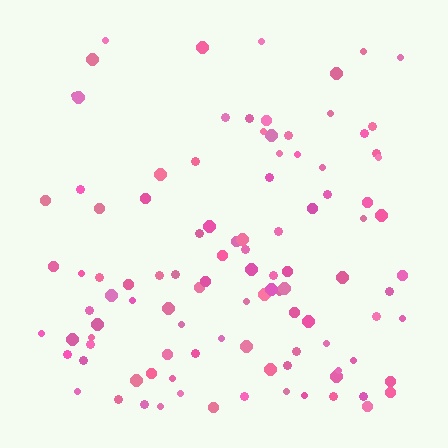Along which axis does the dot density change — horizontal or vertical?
Vertical.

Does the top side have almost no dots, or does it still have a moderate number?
Still a moderate number, just noticeably fewer than the bottom.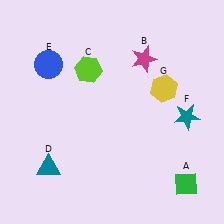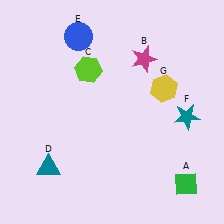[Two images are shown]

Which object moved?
The blue circle (E) moved right.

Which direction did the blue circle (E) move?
The blue circle (E) moved right.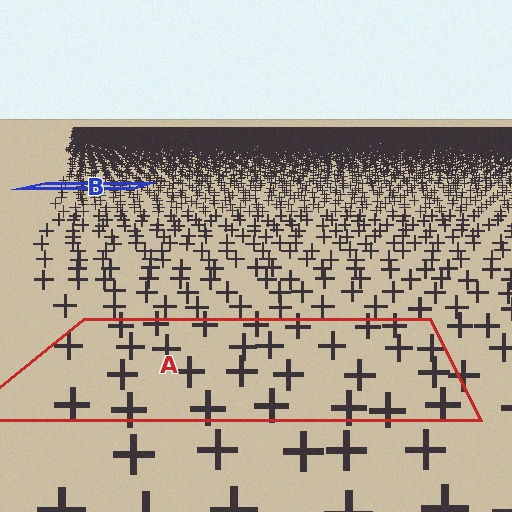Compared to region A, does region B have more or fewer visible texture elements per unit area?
Region B has more texture elements per unit area — they are packed more densely because it is farther away.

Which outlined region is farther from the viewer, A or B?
Region B is farther from the viewer — the texture elements inside it appear smaller and more densely packed.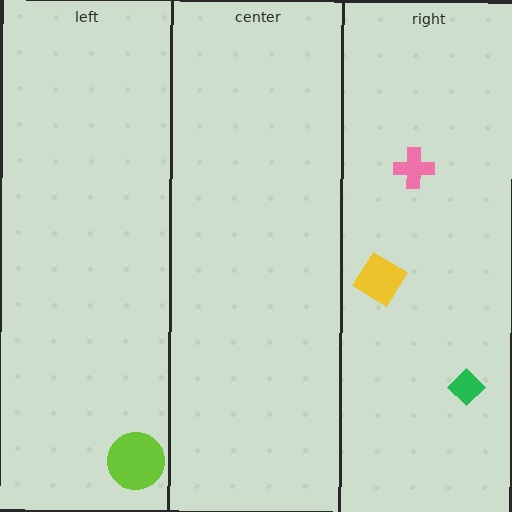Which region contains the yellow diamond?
The right region.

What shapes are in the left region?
The lime circle.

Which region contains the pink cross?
The right region.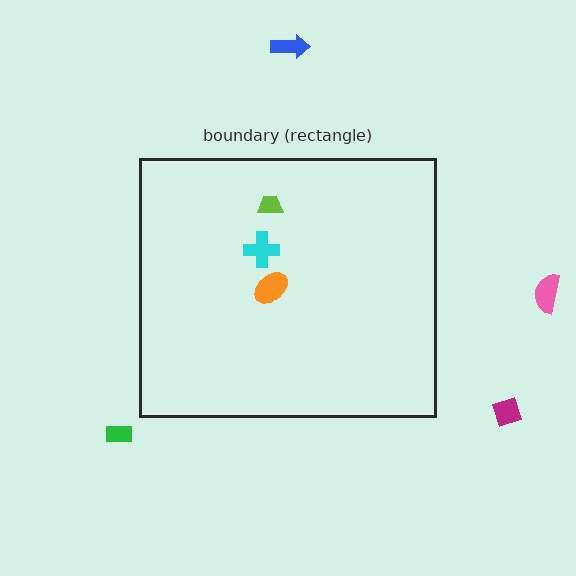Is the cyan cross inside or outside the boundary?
Inside.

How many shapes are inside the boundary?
3 inside, 4 outside.